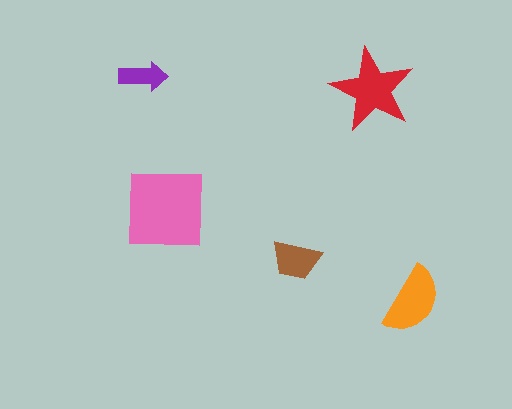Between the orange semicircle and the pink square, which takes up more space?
The pink square.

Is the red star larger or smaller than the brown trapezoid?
Larger.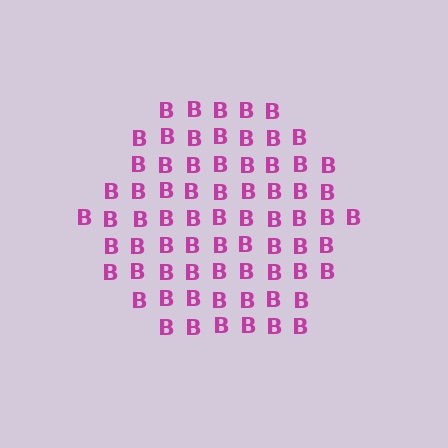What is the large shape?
The large shape is a hexagon.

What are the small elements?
The small elements are letter B's.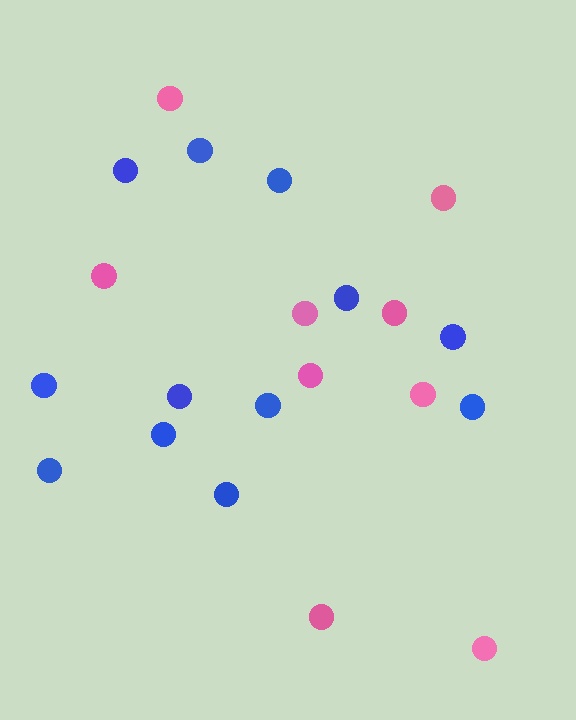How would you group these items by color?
There are 2 groups: one group of pink circles (9) and one group of blue circles (12).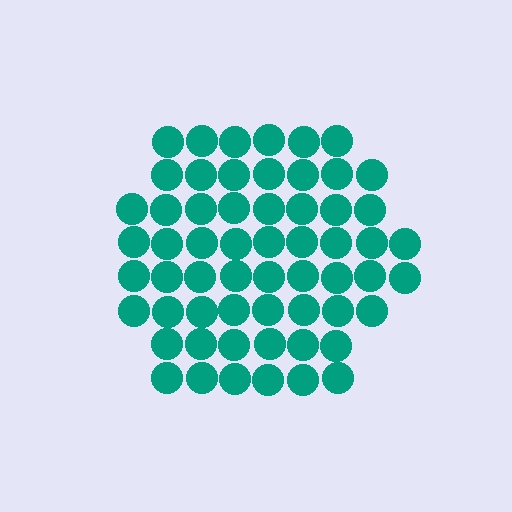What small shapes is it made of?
It is made of small circles.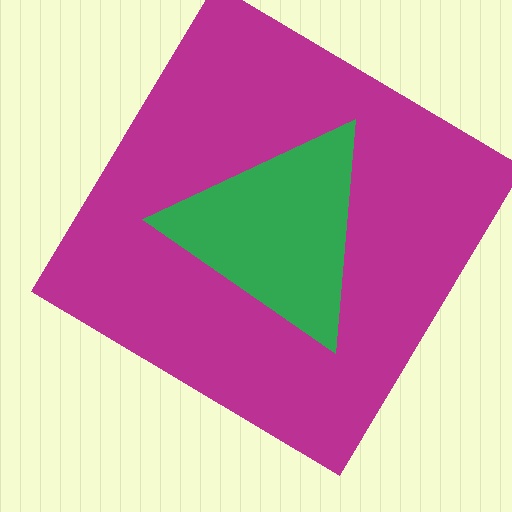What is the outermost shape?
The magenta diamond.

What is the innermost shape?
The green triangle.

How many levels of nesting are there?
2.